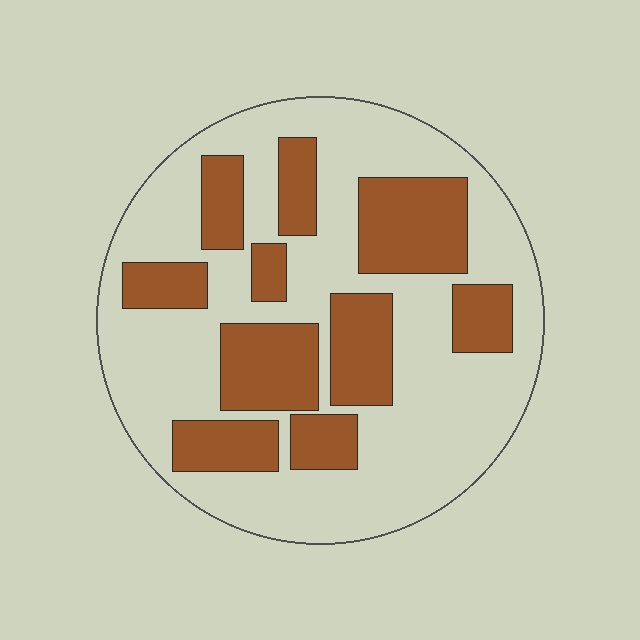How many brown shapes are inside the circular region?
10.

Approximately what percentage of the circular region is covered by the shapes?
Approximately 35%.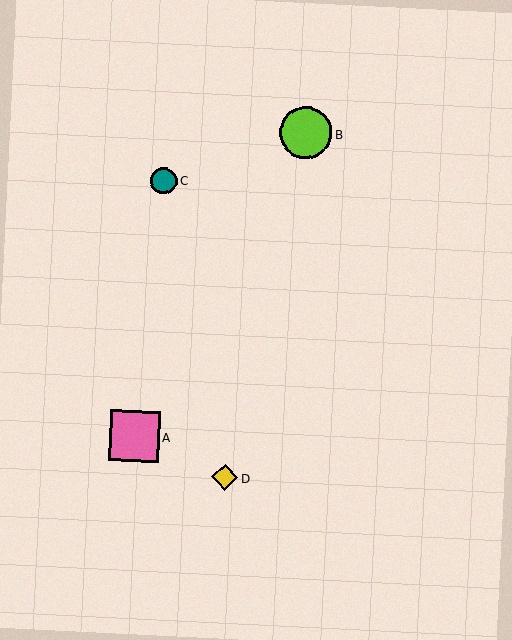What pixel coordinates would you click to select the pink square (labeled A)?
Click at (134, 436) to select the pink square A.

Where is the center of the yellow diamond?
The center of the yellow diamond is at (225, 477).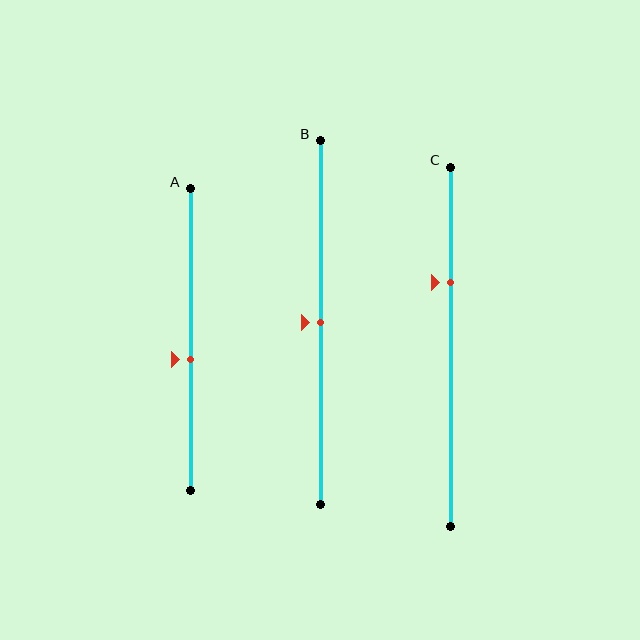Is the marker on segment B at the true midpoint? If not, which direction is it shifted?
Yes, the marker on segment B is at the true midpoint.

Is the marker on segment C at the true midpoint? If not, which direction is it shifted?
No, the marker on segment C is shifted upward by about 18% of the segment length.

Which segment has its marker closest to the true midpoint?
Segment B has its marker closest to the true midpoint.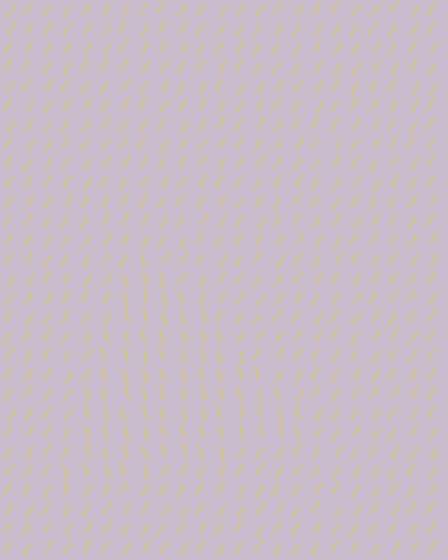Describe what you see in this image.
The image is filled with small yellow line segments. A triangle region in the image has lines oriented differently from the surrounding lines, creating a visible texture boundary.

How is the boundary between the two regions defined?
The boundary is defined purely by a change in line orientation (approximately 45 degrees difference). All lines are the same color and thickness.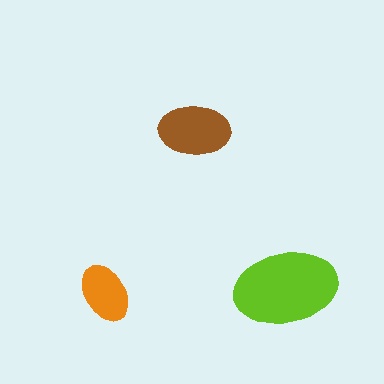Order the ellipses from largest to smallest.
the lime one, the brown one, the orange one.